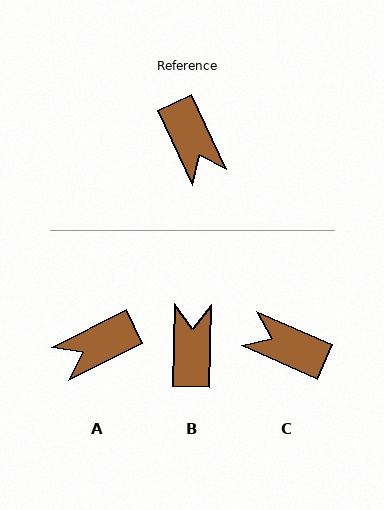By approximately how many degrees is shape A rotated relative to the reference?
Approximately 88 degrees clockwise.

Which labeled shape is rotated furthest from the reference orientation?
B, about 154 degrees away.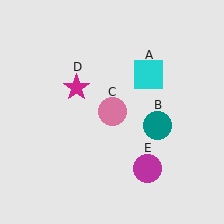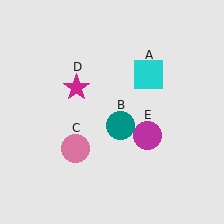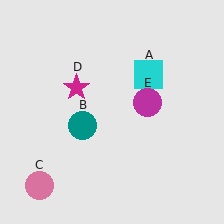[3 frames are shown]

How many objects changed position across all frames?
3 objects changed position: teal circle (object B), pink circle (object C), magenta circle (object E).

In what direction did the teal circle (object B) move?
The teal circle (object B) moved left.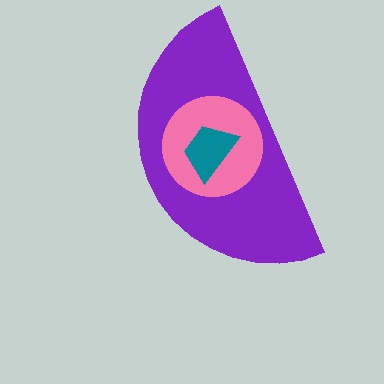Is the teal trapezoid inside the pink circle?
Yes.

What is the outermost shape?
The purple semicircle.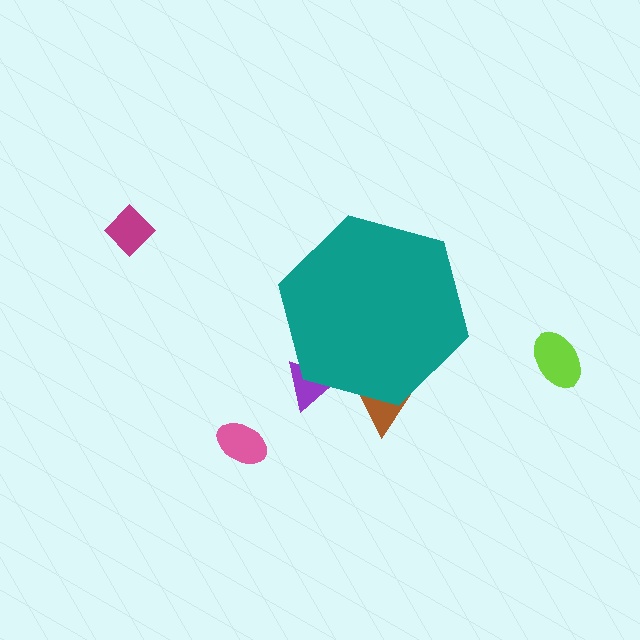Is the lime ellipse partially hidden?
No, the lime ellipse is fully visible.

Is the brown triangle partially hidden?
Yes, the brown triangle is partially hidden behind the teal hexagon.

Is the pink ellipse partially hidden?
No, the pink ellipse is fully visible.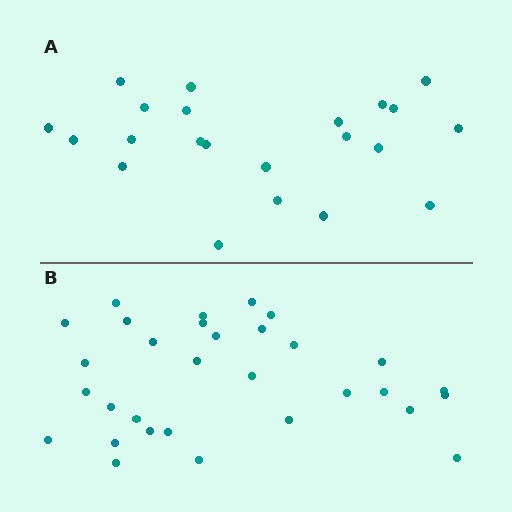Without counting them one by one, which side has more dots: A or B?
Region B (the bottom region) has more dots.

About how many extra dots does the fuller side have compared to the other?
Region B has roughly 8 or so more dots than region A.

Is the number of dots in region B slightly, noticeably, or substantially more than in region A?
Region B has noticeably more, but not dramatically so. The ratio is roughly 1.4 to 1.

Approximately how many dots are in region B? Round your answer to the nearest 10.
About 30 dots. (The exact count is 31, which rounds to 30.)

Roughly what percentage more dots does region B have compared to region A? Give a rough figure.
About 40% more.